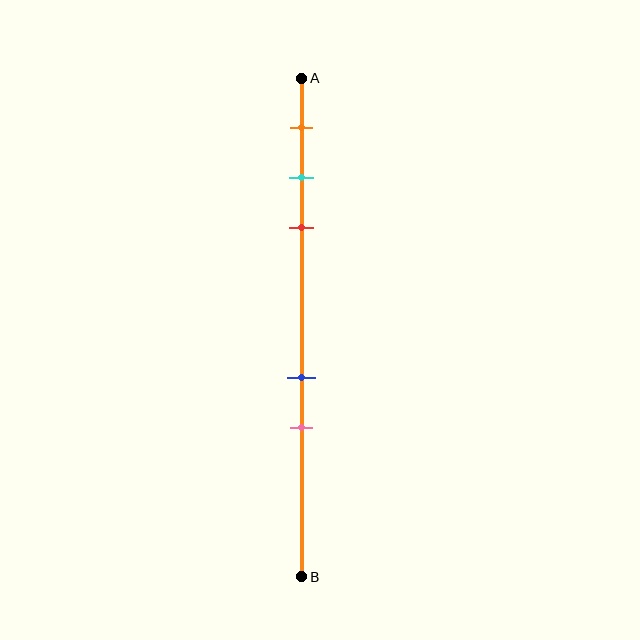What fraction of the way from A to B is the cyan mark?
The cyan mark is approximately 20% (0.2) of the way from A to B.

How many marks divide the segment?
There are 5 marks dividing the segment.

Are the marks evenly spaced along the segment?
No, the marks are not evenly spaced.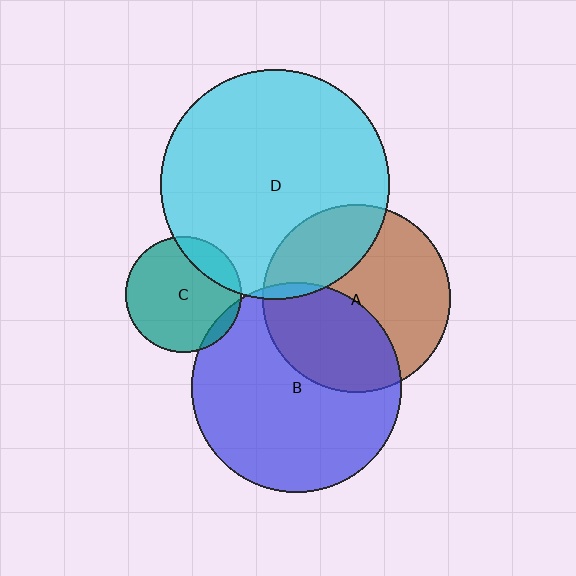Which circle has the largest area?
Circle D (cyan).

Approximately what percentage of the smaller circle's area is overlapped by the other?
Approximately 5%.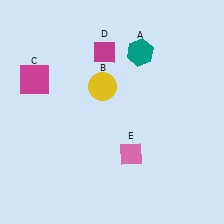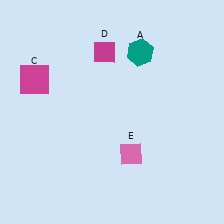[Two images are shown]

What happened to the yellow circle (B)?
The yellow circle (B) was removed in Image 2. It was in the top-left area of Image 1.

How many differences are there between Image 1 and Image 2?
There is 1 difference between the two images.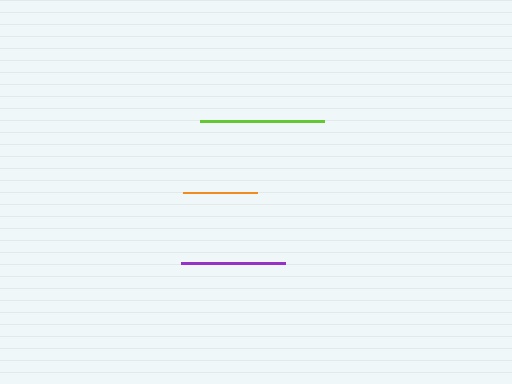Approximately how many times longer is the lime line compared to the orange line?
The lime line is approximately 1.7 times the length of the orange line.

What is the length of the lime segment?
The lime segment is approximately 124 pixels long.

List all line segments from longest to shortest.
From longest to shortest: lime, purple, orange.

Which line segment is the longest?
The lime line is the longest at approximately 124 pixels.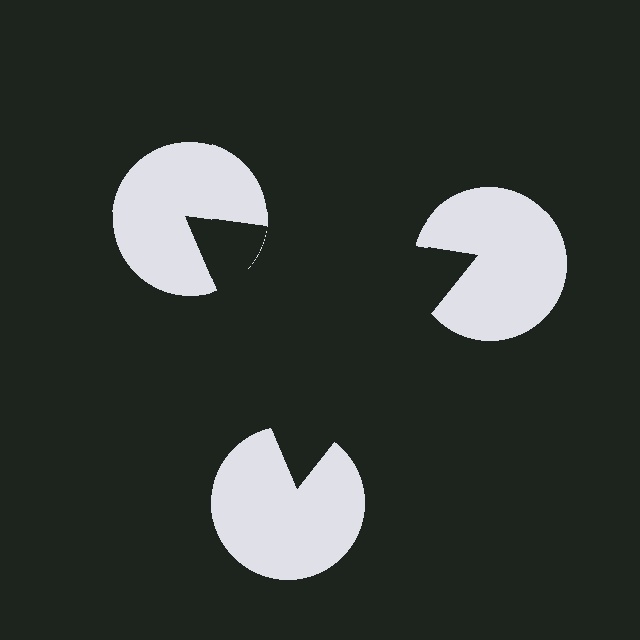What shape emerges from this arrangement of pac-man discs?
An illusory triangle — its edges are inferred from the aligned wedge cuts in the pac-man discs, not physically drawn.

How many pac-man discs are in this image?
There are 3 — one at each vertex of the illusory triangle.